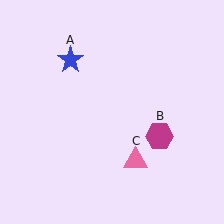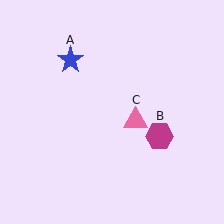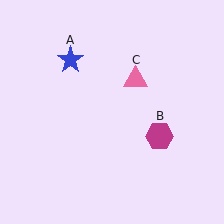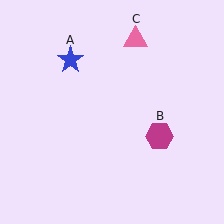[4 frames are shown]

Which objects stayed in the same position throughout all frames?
Blue star (object A) and magenta hexagon (object B) remained stationary.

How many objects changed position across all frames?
1 object changed position: pink triangle (object C).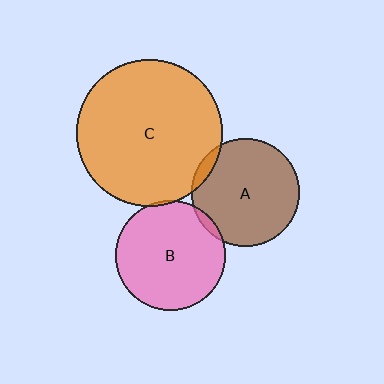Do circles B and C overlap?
Yes.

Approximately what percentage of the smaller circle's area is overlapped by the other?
Approximately 5%.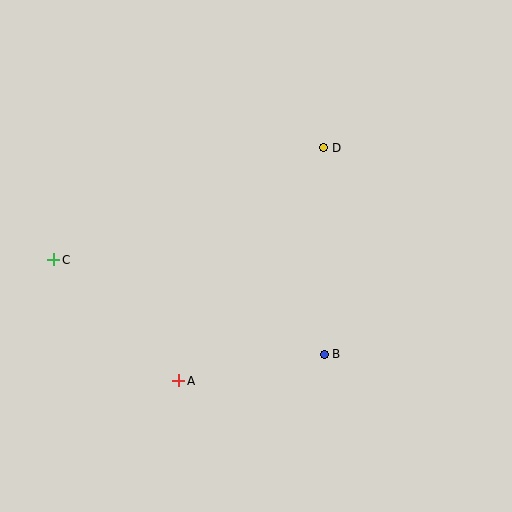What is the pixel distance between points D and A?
The distance between D and A is 274 pixels.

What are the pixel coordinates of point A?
Point A is at (179, 381).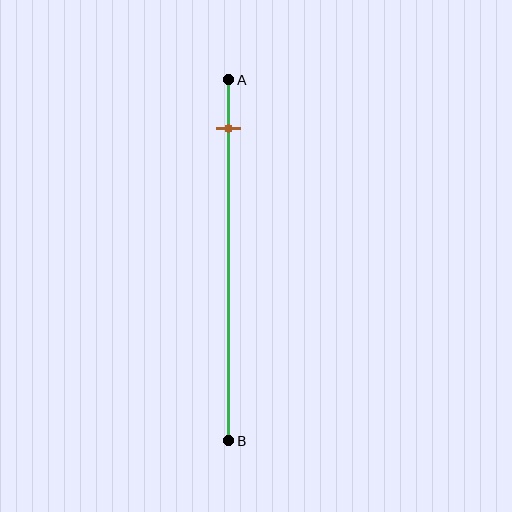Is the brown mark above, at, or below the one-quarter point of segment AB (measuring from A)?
The brown mark is above the one-quarter point of segment AB.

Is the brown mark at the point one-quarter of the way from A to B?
No, the mark is at about 15% from A, not at the 25% one-quarter point.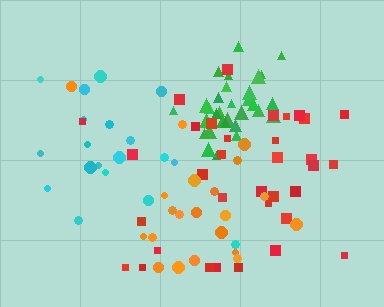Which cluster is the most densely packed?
Green.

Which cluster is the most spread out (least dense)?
Cyan.